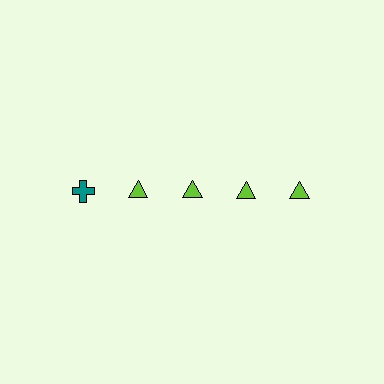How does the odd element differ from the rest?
It differs in both color (teal instead of lime) and shape (cross instead of triangle).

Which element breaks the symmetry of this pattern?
The teal cross in the top row, leftmost column breaks the symmetry. All other shapes are lime triangles.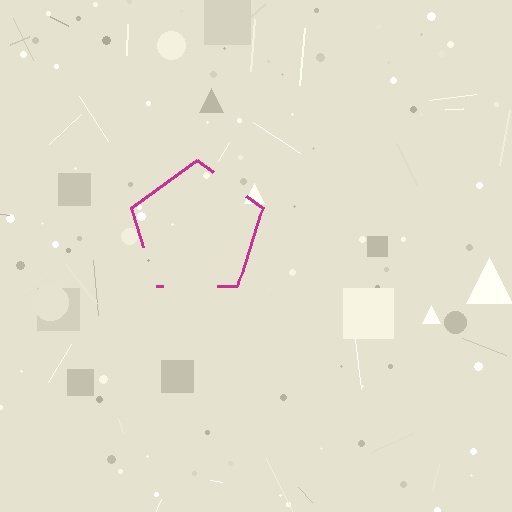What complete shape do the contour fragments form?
The contour fragments form a pentagon.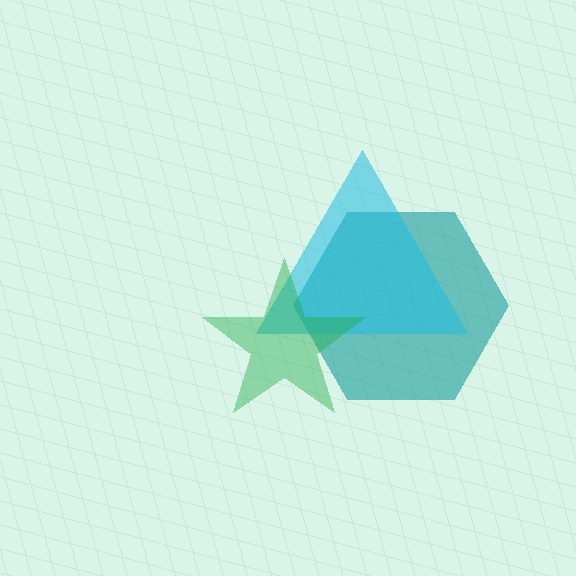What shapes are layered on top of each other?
The layered shapes are: a teal hexagon, a cyan triangle, a green star.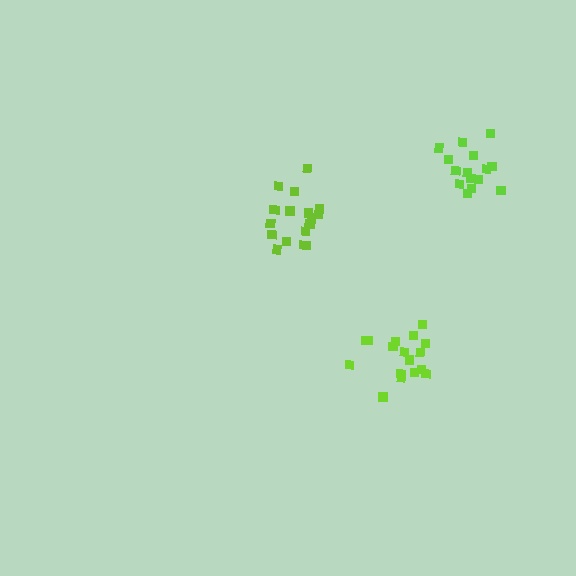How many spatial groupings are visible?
There are 3 spatial groupings.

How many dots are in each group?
Group 1: 17 dots, Group 2: 15 dots, Group 3: 19 dots (51 total).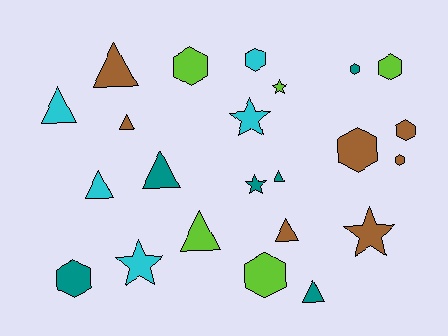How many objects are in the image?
There are 23 objects.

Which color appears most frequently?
Brown, with 7 objects.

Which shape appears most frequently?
Hexagon, with 9 objects.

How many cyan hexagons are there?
There is 1 cyan hexagon.